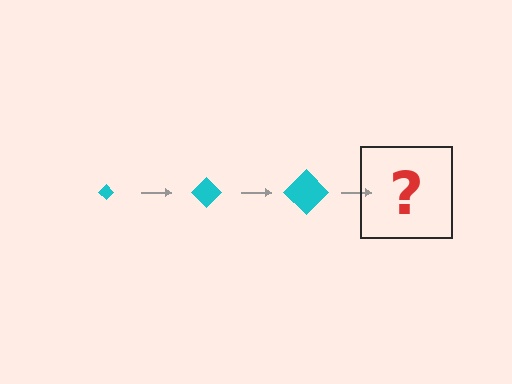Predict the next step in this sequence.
The next step is a cyan diamond, larger than the previous one.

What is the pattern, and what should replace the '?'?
The pattern is that the diamond gets progressively larger each step. The '?' should be a cyan diamond, larger than the previous one.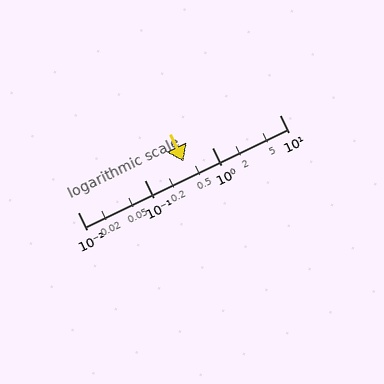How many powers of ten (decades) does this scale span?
The scale spans 3 decades, from 0.01 to 10.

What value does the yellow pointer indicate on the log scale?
The pointer indicates approximately 0.38.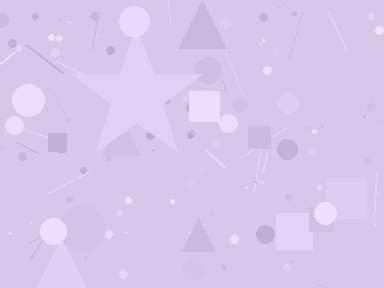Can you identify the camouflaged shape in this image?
The camouflaged shape is a star.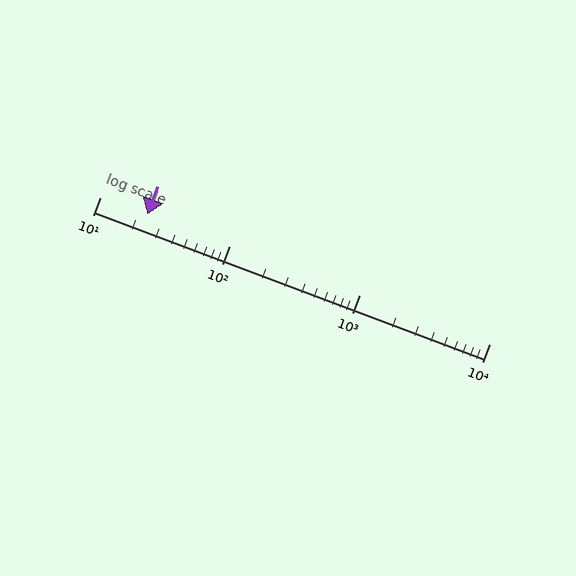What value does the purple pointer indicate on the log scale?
The pointer indicates approximately 23.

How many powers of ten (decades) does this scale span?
The scale spans 3 decades, from 10 to 10000.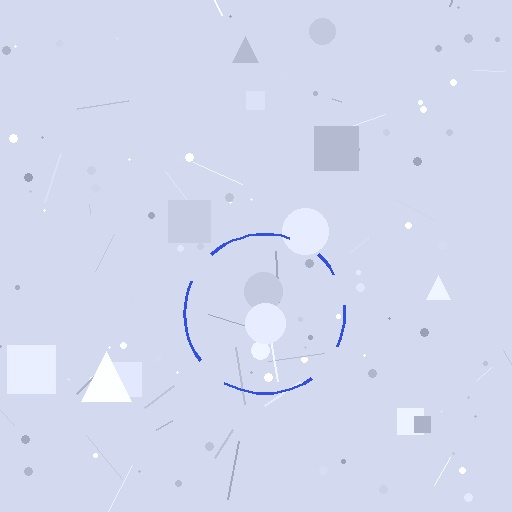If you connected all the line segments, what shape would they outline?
They would outline a circle.